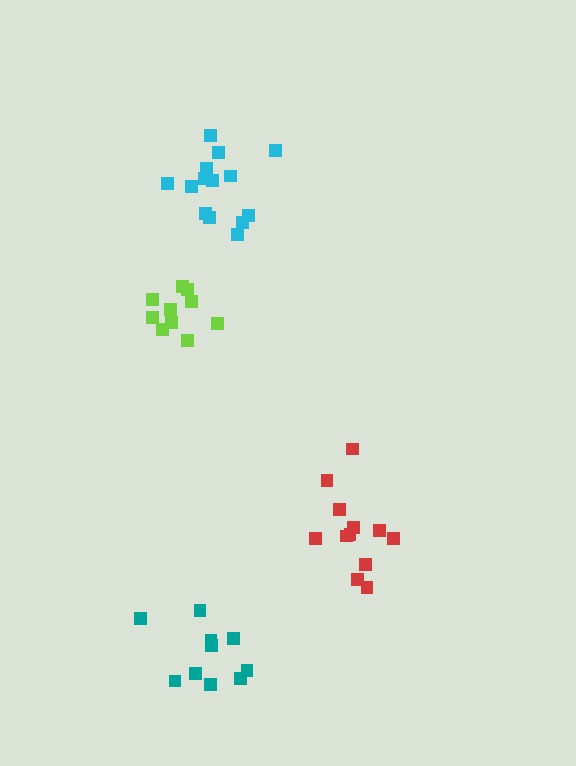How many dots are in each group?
Group 1: 12 dots, Group 2: 10 dots, Group 3: 14 dots, Group 4: 10 dots (46 total).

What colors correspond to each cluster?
The clusters are colored: red, teal, cyan, lime.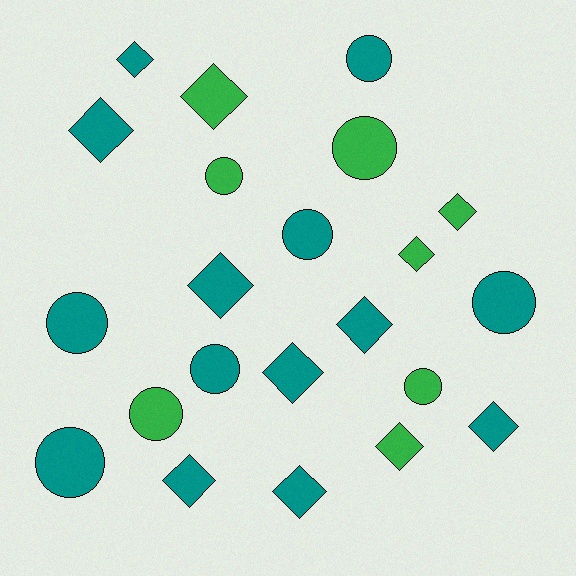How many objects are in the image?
There are 22 objects.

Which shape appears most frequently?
Diamond, with 12 objects.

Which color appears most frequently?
Teal, with 14 objects.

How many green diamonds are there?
There are 4 green diamonds.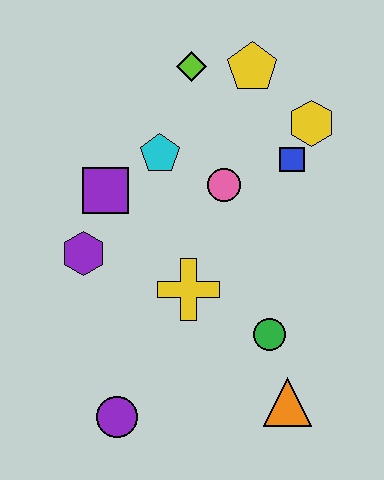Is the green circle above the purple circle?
Yes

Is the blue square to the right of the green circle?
Yes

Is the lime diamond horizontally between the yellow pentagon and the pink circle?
No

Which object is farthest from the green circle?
The lime diamond is farthest from the green circle.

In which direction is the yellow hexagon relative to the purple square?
The yellow hexagon is to the right of the purple square.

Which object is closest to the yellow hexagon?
The blue square is closest to the yellow hexagon.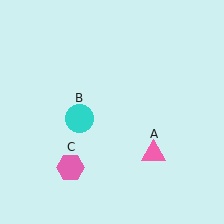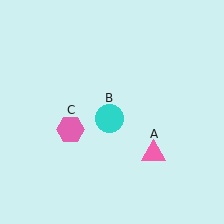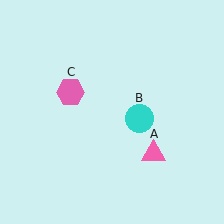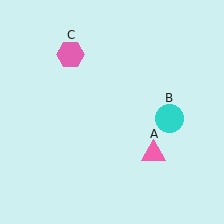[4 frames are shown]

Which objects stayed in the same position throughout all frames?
Pink triangle (object A) remained stationary.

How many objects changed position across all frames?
2 objects changed position: cyan circle (object B), pink hexagon (object C).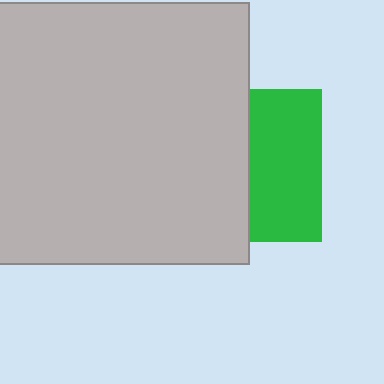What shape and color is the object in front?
The object in front is a light gray rectangle.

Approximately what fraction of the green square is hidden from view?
Roughly 53% of the green square is hidden behind the light gray rectangle.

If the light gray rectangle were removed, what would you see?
You would see the complete green square.